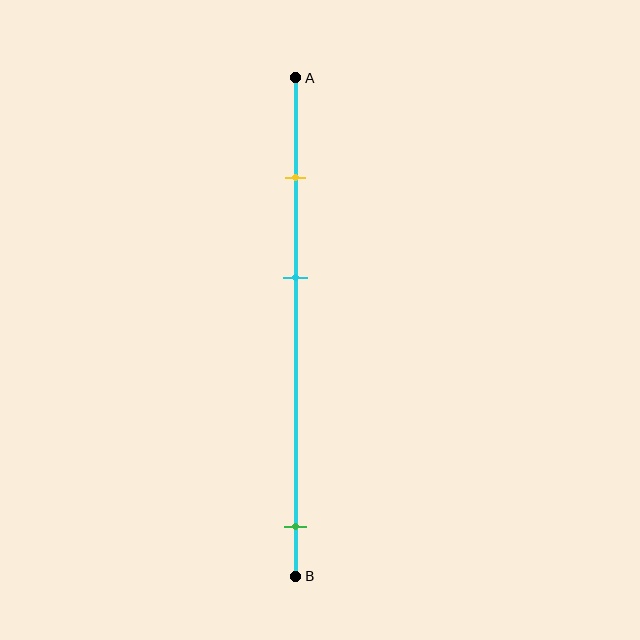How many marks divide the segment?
There are 3 marks dividing the segment.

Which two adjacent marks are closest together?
The yellow and cyan marks are the closest adjacent pair.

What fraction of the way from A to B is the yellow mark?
The yellow mark is approximately 20% (0.2) of the way from A to B.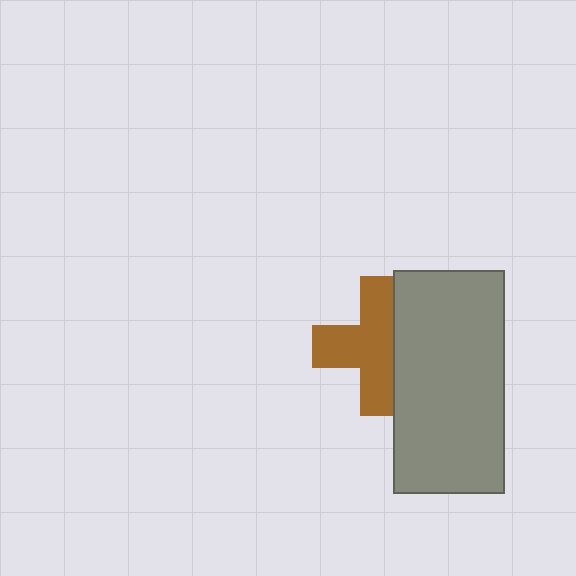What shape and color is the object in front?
The object in front is a gray rectangle.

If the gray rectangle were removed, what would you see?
You would see the complete brown cross.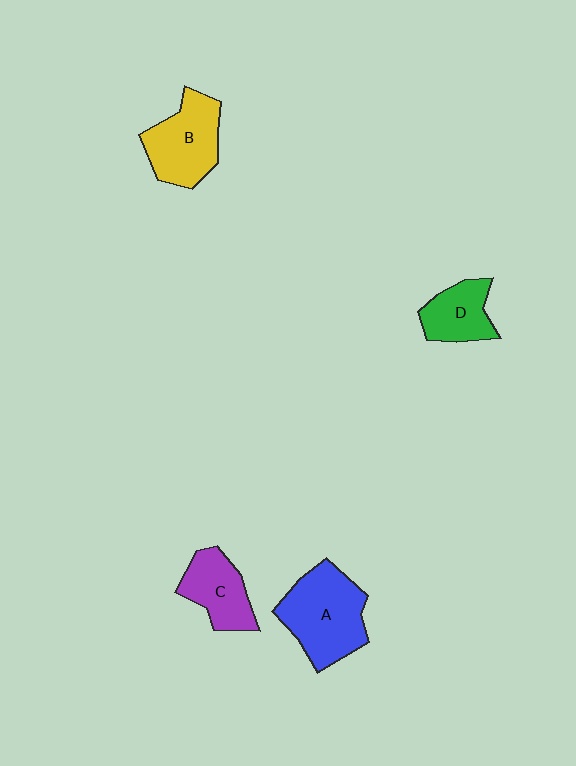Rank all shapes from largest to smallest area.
From largest to smallest: A (blue), B (yellow), C (purple), D (green).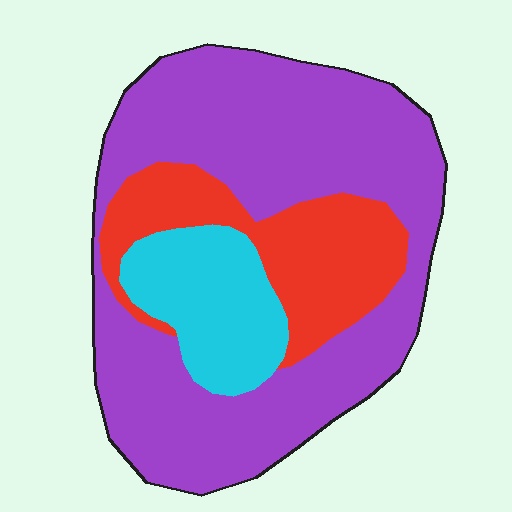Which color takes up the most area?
Purple, at roughly 65%.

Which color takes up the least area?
Cyan, at roughly 15%.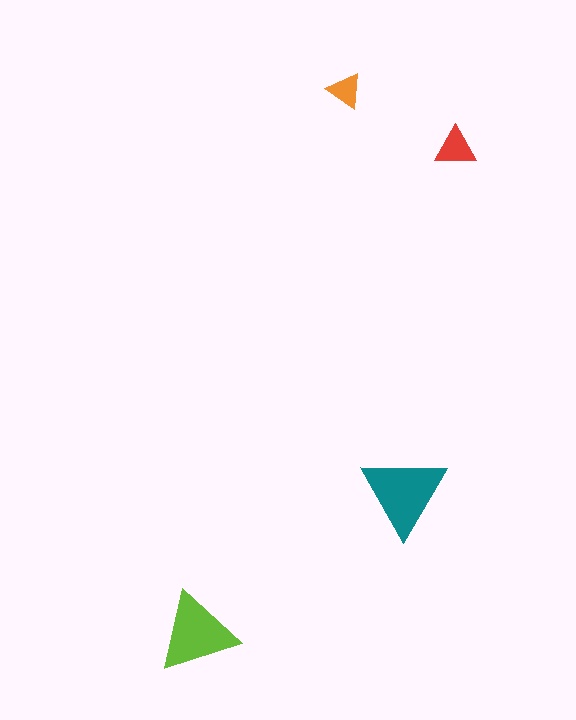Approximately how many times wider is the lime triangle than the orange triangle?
About 2.5 times wider.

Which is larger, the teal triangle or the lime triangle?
The teal one.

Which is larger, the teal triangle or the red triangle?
The teal one.